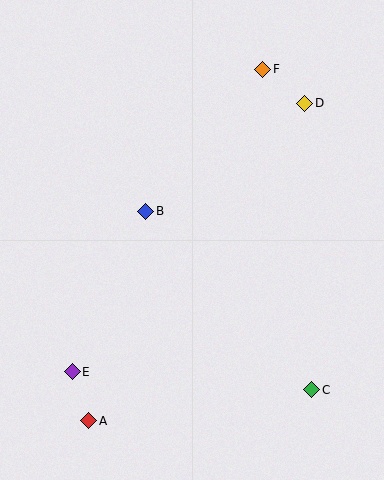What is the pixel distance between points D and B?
The distance between D and B is 192 pixels.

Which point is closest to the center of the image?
Point B at (146, 211) is closest to the center.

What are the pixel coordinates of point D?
Point D is at (305, 103).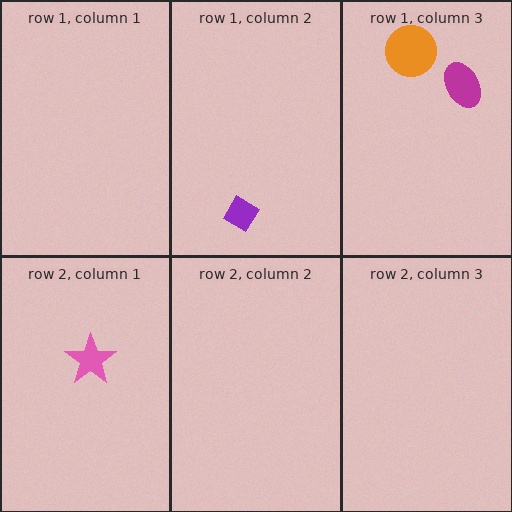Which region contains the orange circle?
The row 1, column 3 region.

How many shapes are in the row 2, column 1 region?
1.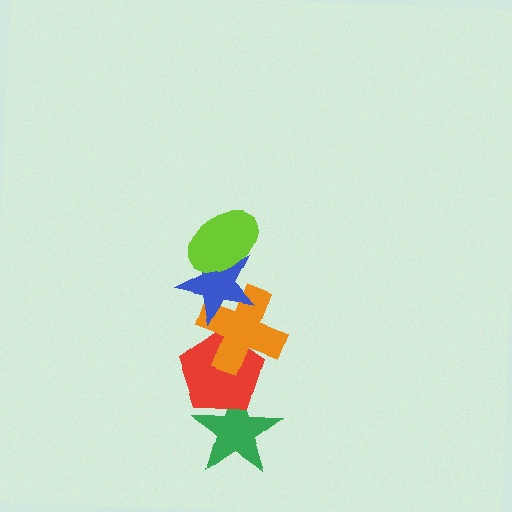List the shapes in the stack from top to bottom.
From top to bottom: the lime ellipse, the blue star, the orange cross, the red pentagon, the green star.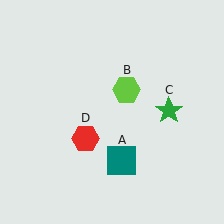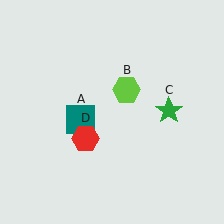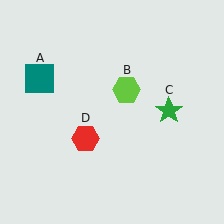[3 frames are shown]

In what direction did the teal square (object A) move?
The teal square (object A) moved up and to the left.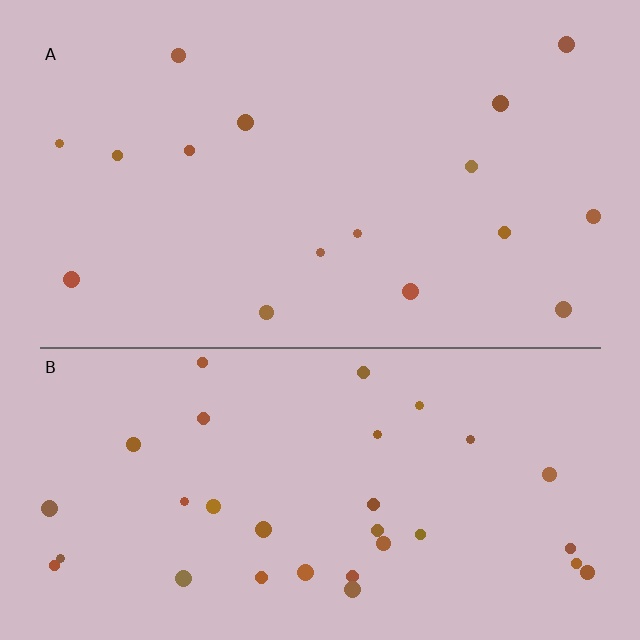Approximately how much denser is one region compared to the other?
Approximately 2.0× — region B over region A.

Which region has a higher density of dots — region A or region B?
B (the bottom).